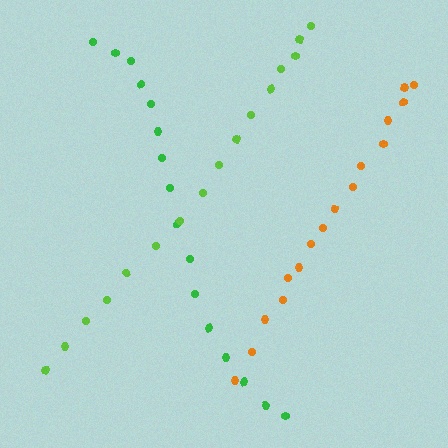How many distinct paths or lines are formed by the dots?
There are 3 distinct paths.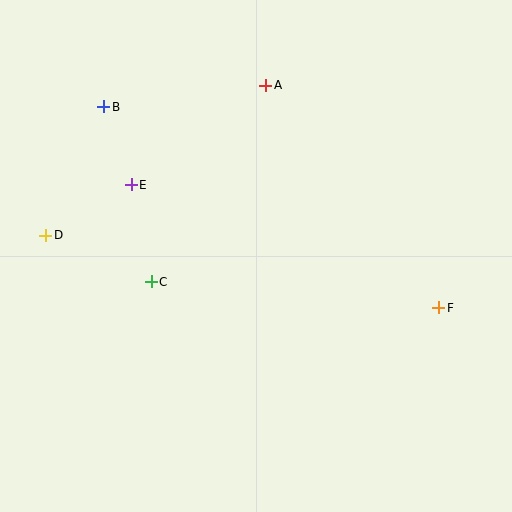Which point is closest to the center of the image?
Point C at (151, 282) is closest to the center.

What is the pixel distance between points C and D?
The distance between C and D is 115 pixels.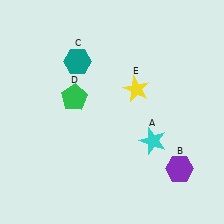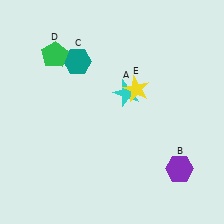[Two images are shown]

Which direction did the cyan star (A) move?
The cyan star (A) moved up.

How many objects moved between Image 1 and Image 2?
2 objects moved between the two images.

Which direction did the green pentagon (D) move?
The green pentagon (D) moved up.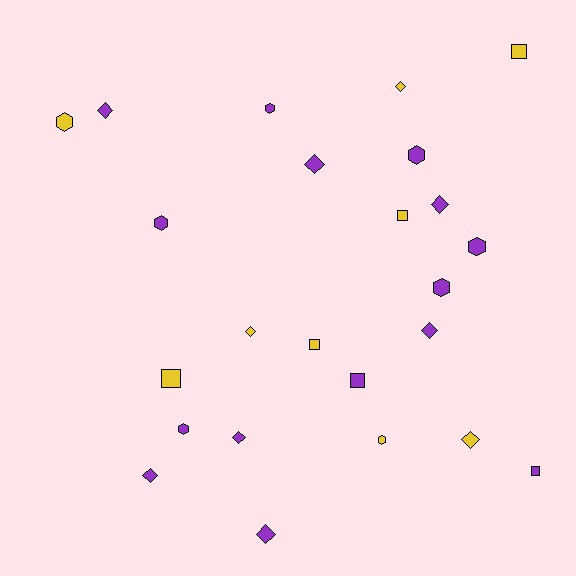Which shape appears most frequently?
Diamond, with 10 objects.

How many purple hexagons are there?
There are 6 purple hexagons.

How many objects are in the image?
There are 24 objects.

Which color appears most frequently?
Purple, with 15 objects.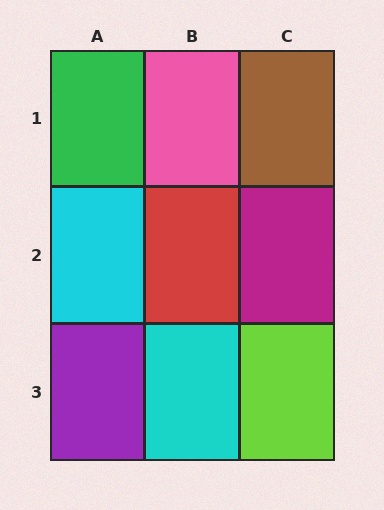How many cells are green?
1 cell is green.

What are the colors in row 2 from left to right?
Cyan, red, magenta.